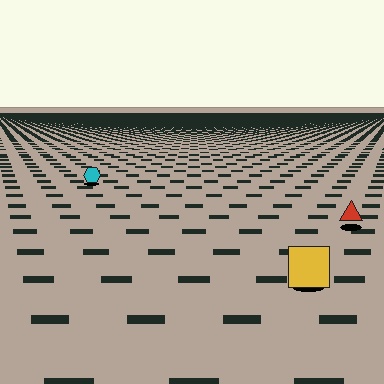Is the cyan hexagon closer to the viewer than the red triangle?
No. The red triangle is closer — you can tell from the texture gradient: the ground texture is coarser near it.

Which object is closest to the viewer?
The yellow square is closest. The texture marks near it are larger and more spread out.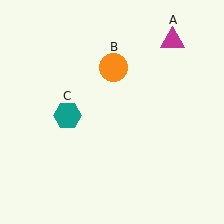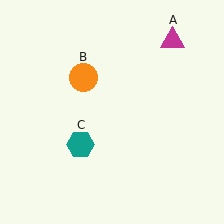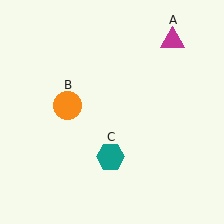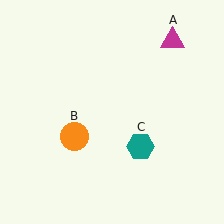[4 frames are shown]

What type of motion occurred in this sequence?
The orange circle (object B), teal hexagon (object C) rotated counterclockwise around the center of the scene.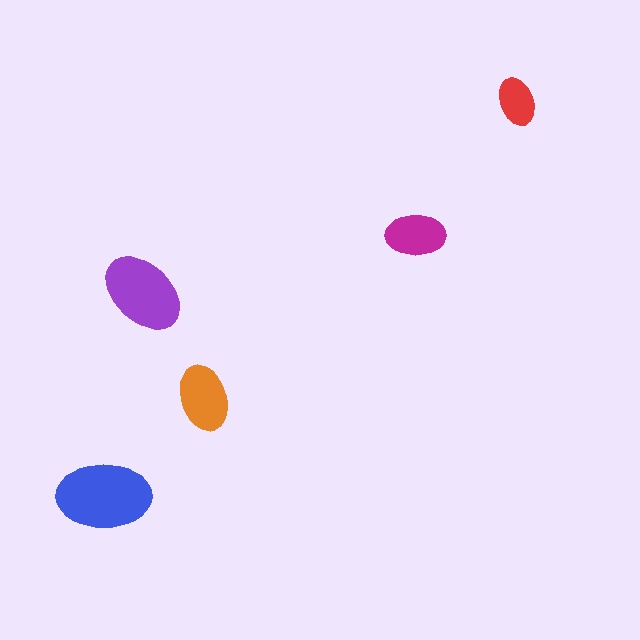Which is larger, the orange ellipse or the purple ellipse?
The purple one.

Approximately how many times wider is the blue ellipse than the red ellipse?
About 2 times wider.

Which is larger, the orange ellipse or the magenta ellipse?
The orange one.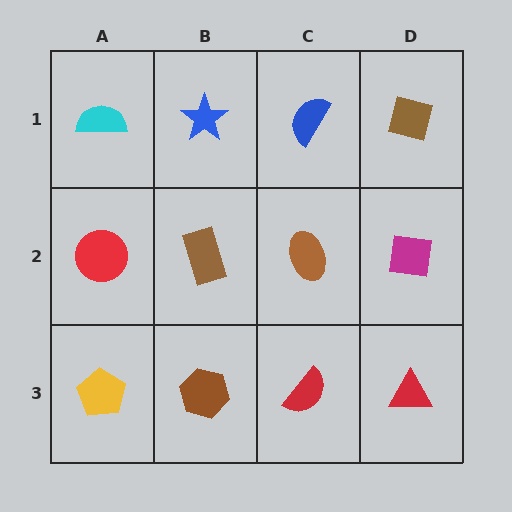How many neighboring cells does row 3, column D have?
2.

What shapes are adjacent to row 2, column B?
A blue star (row 1, column B), a brown hexagon (row 3, column B), a red circle (row 2, column A), a brown ellipse (row 2, column C).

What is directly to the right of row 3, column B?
A red semicircle.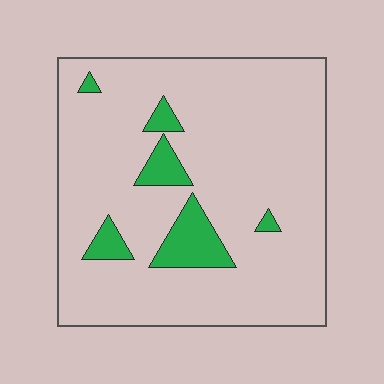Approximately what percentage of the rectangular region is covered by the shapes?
Approximately 10%.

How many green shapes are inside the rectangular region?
6.